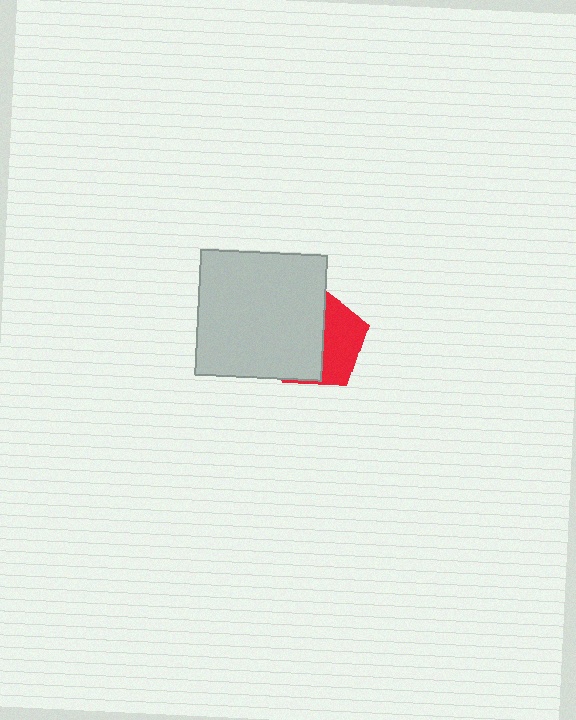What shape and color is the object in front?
The object in front is a light gray square.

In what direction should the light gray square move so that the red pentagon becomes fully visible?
The light gray square should move left. That is the shortest direction to clear the overlap and leave the red pentagon fully visible.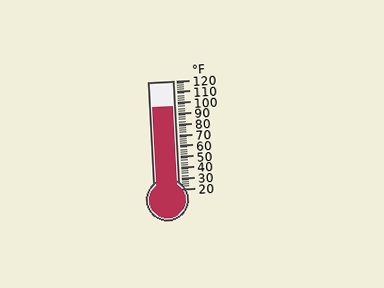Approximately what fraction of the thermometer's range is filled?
The thermometer is filled to approximately 75% of its range.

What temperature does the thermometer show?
The thermometer shows approximately 96°F.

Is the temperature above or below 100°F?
The temperature is below 100°F.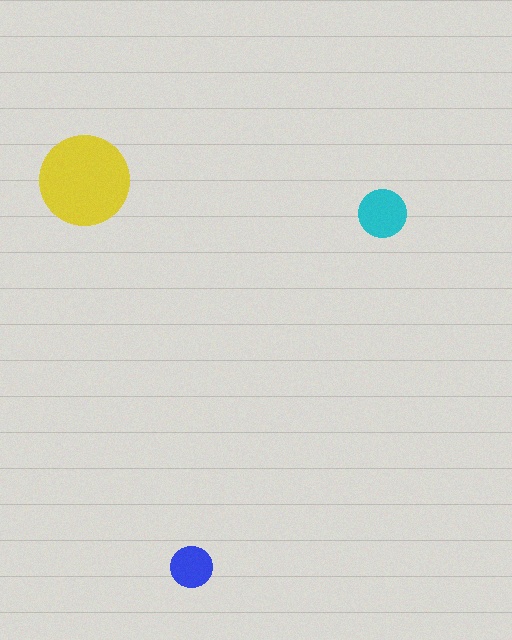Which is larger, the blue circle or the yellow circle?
The yellow one.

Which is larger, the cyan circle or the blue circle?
The cyan one.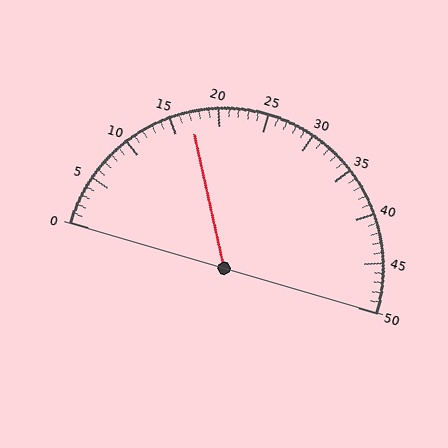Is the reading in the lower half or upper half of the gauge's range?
The reading is in the lower half of the range (0 to 50).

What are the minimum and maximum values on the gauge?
The gauge ranges from 0 to 50.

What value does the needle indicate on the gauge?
The needle indicates approximately 17.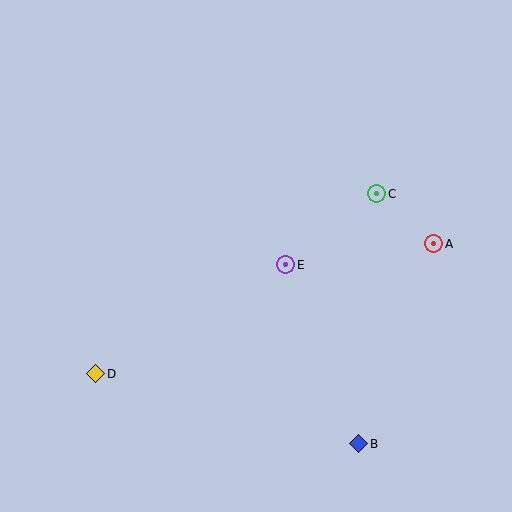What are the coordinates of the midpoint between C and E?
The midpoint between C and E is at (331, 229).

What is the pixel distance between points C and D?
The distance between C and D is 334 pixels.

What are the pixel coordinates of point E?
Point E is at (286, 265).